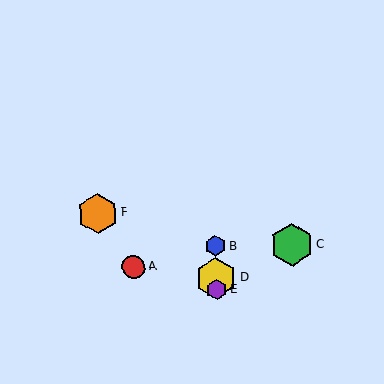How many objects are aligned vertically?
3 objects (B, D, E) are aligned vertically.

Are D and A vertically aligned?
No, D is at x≈216 and A is at x≈133.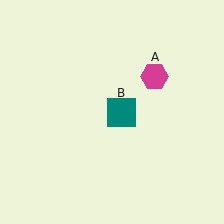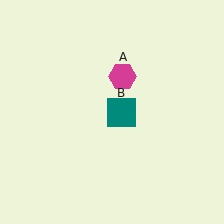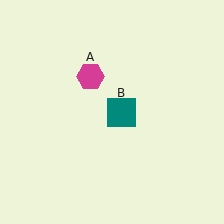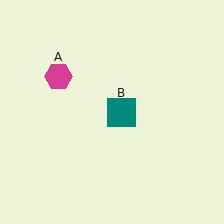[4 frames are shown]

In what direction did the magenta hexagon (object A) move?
The magenta hexagon (object A) moved left.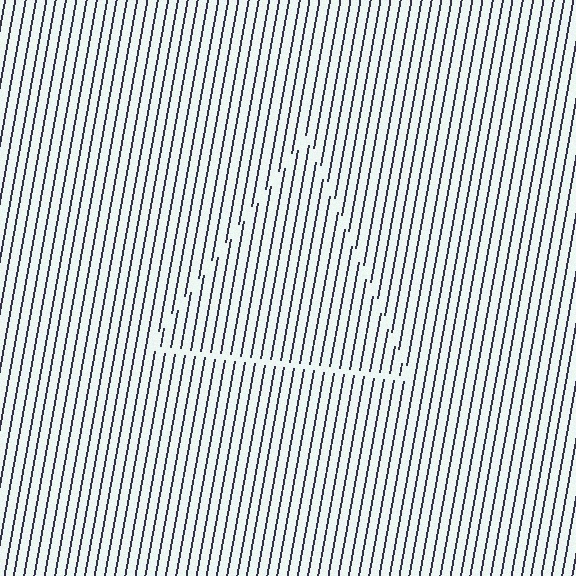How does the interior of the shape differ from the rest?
The interior of the shape contains the same grating, shifted by half a period — the contour is defined by the phase discontinuity where line-ends from the inner and outer gratings abut.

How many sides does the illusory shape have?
3 sides — the line-ends trace a triangle.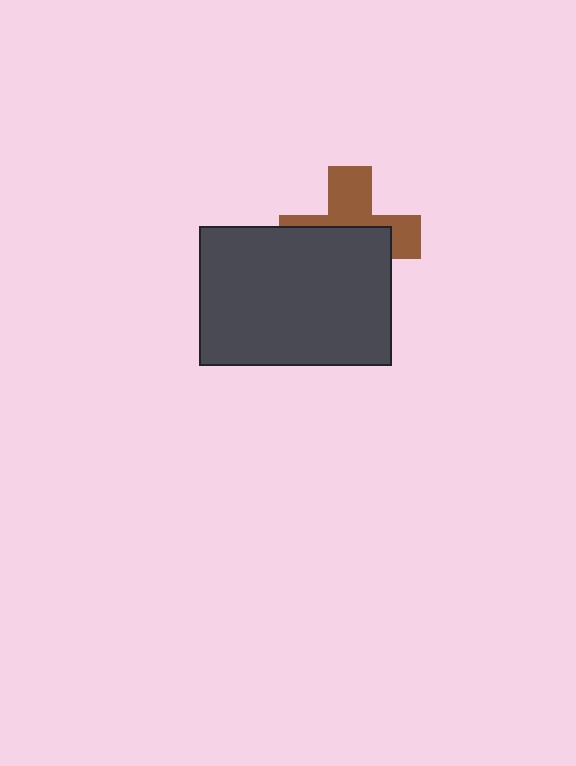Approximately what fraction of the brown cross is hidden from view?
Roughly 56% of the brown cross is hidden behind the dark gray rectangle.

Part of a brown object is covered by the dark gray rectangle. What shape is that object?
It is a cross.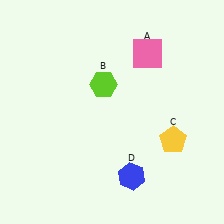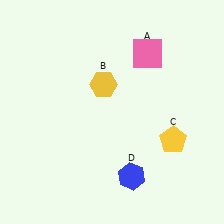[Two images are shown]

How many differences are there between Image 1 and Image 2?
There is 1 difference between the two images.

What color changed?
The hexagon (B) changed from lime in Image 1 to yellow in Image 2.